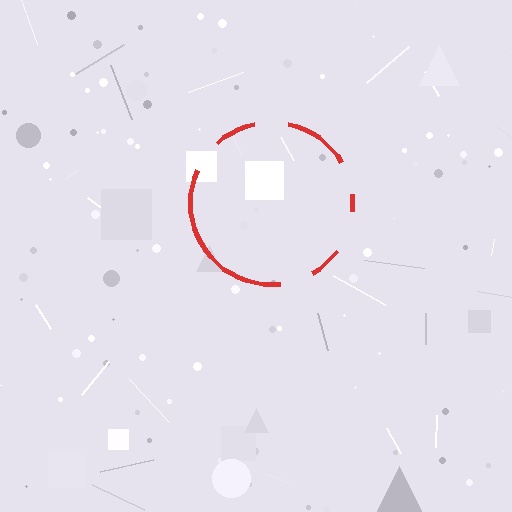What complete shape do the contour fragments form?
The contour fragments form a circle.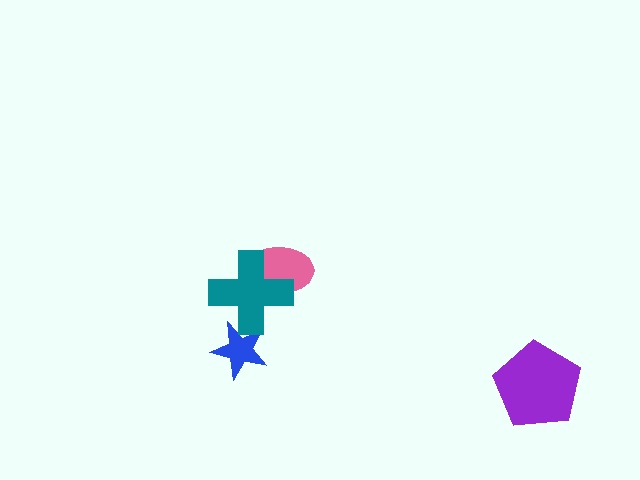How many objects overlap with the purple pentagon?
0 objects overlap with the purple pentagon.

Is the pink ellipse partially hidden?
Yes, it is partially covered by another shape.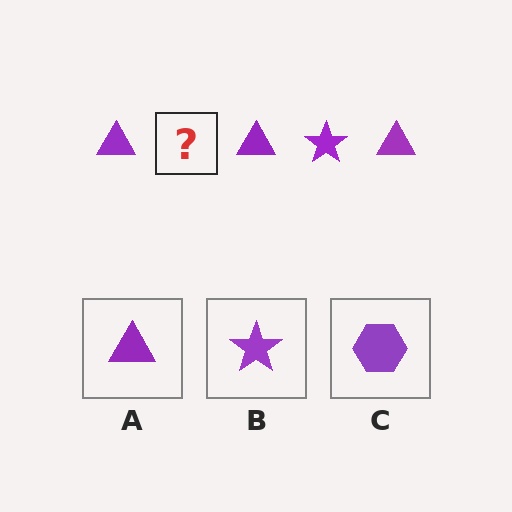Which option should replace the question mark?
Option B.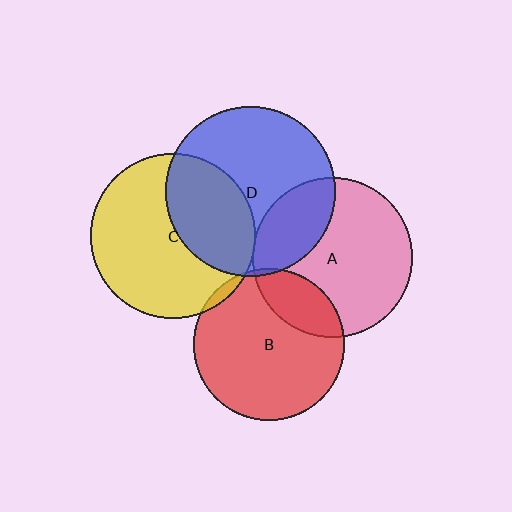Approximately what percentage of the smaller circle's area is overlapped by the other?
Approximately 5%.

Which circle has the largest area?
Circle D (blue).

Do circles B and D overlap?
Yes.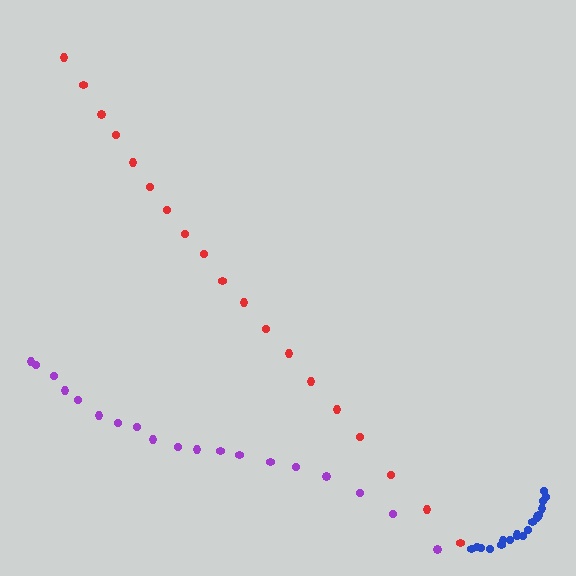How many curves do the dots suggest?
There are 3 distinct paths.